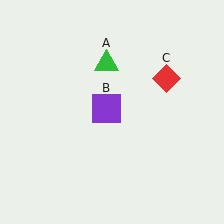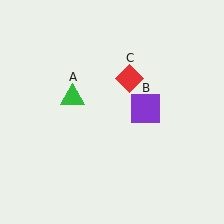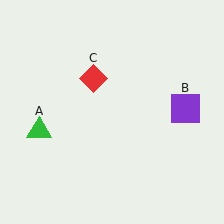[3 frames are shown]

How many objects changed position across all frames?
3 objects changed position: green triangle (object A), purple square (object B), red diamond (object C).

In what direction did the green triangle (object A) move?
The green triangle (object A) moved down and to the left.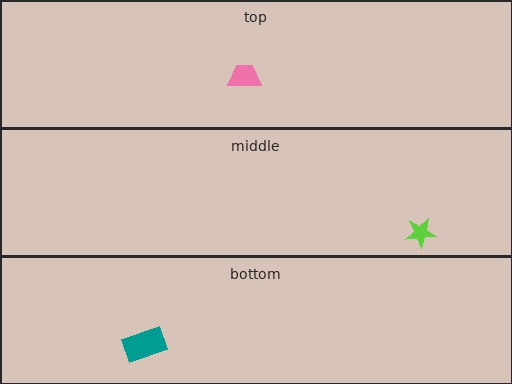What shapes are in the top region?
The pink trapezoid.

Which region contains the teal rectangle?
The bottom region.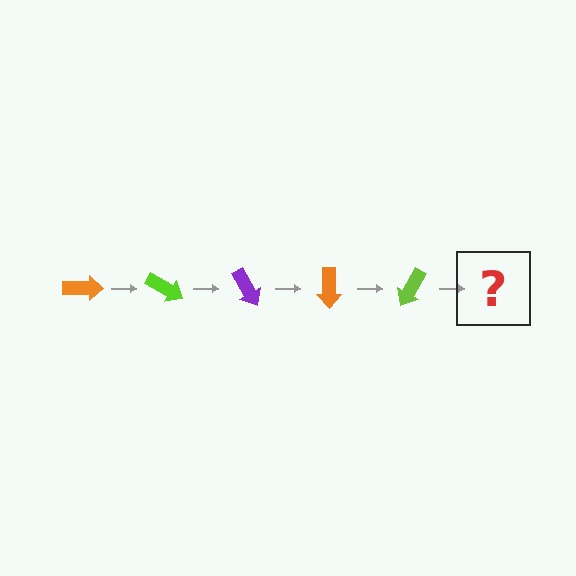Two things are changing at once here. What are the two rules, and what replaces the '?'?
The two rules are that it rotates 30 degrees each step and the color cycles through orange, lime, and purple. The '?' should be a purple arrow, rotated 150 degrees from the start.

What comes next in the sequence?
The next element should be a purple arrow, rotated 150 degrees from the start.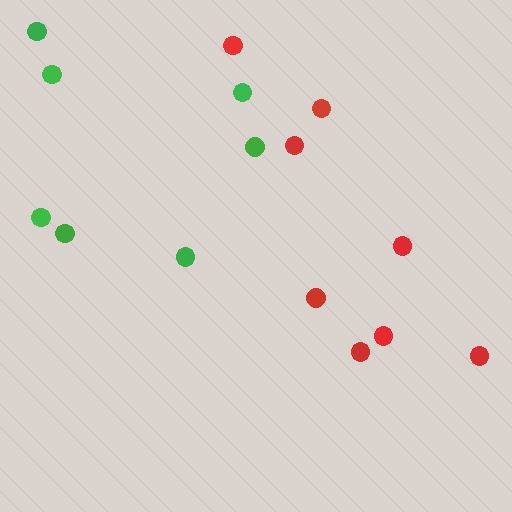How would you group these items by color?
There are 2 groups: one group of red circles (8) and one group of green circles (7).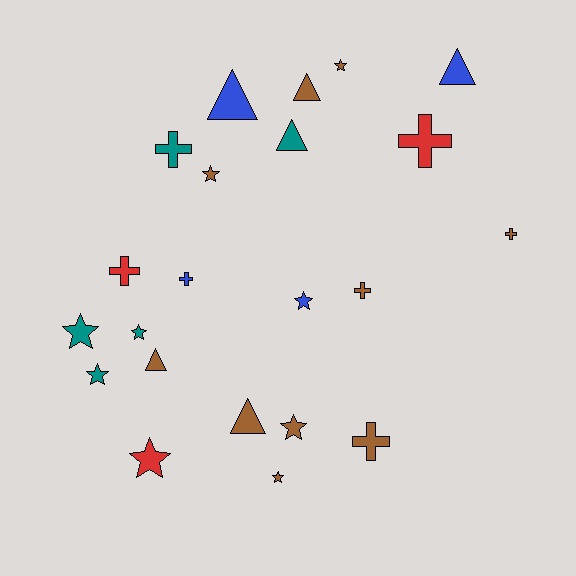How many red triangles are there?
There are no red triangles.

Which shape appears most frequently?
Star, with 9 objects.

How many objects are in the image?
There are 22 objects.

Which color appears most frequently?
Brown, with 10 objects.